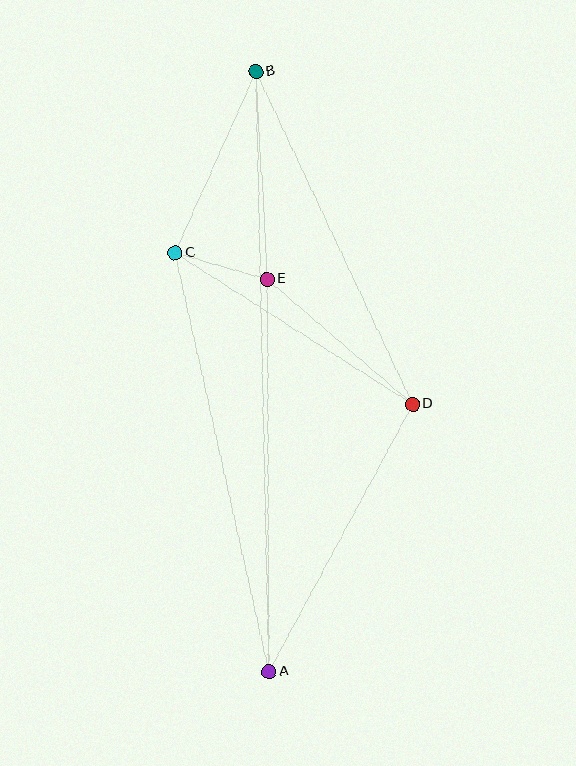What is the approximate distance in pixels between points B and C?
The distance between B and C is approximately 198 pixels.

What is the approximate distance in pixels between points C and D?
The distance between C and D is approximately 281 pixels.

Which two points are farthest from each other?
Points A and B are farthest from each other.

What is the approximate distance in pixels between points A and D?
The distance between A and D is approximately 304 pixels.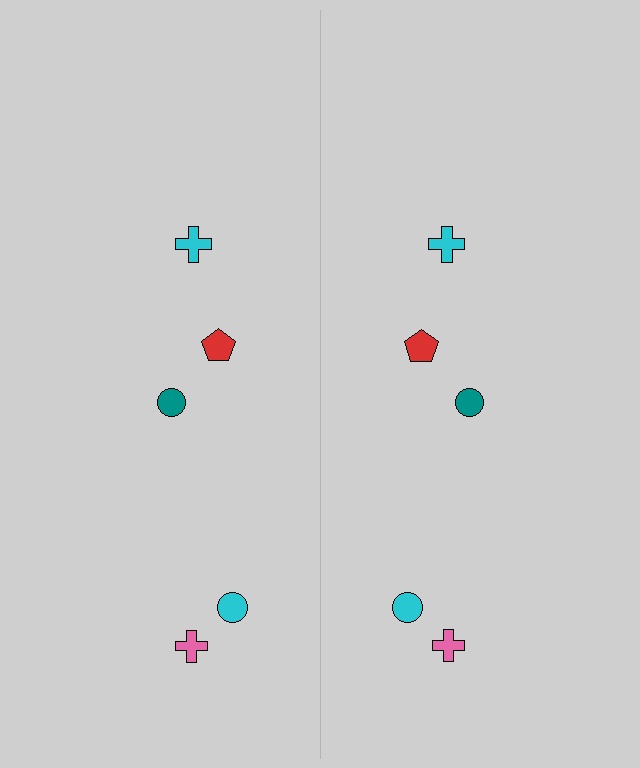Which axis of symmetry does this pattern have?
The pattern has a vertical axis of symmetry running through the center of the image.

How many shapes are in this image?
There are 10 shapes in this image.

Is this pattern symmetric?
Yes, this pattern has bilateral (reflection) symmetry.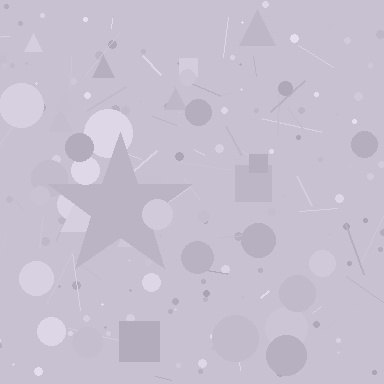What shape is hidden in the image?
A star is hidden in the image.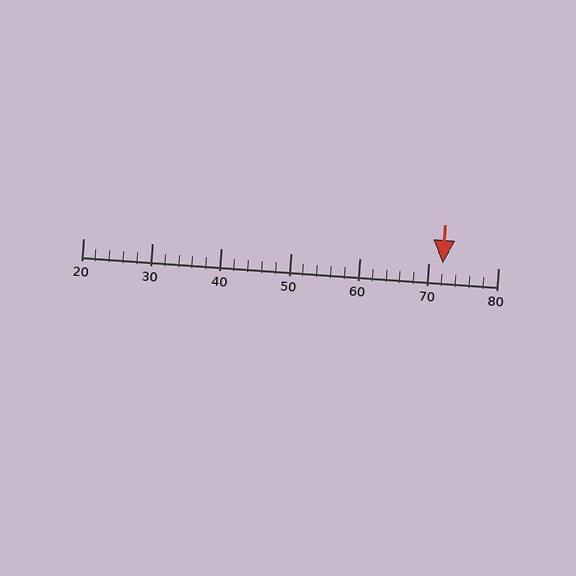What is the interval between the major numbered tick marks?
The major tick marks are spaced 10 units apart.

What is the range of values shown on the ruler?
The ruler shows values from 20 to 80.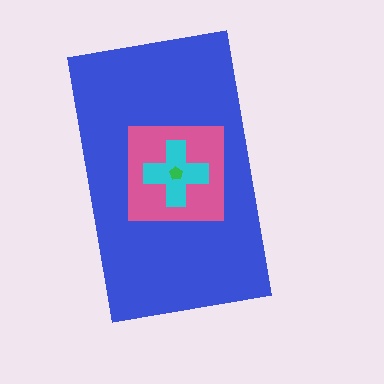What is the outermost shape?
The blue rectangle.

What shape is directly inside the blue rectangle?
The pink square.